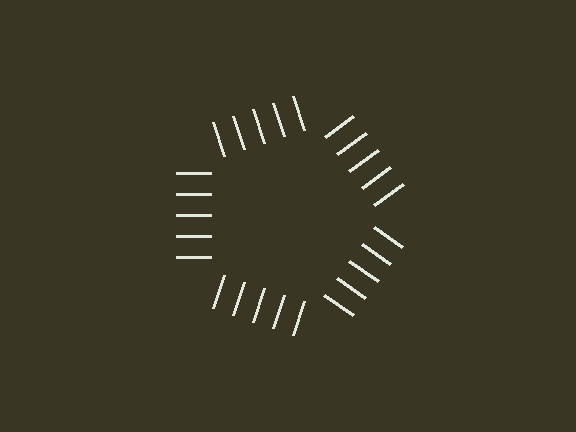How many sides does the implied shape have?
5 sides — the line-ends trace a pentagon.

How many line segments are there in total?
25 — 5 along each of the 5 edges.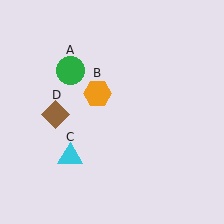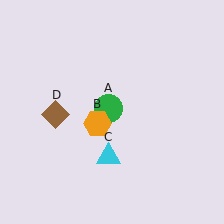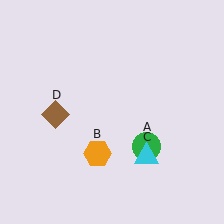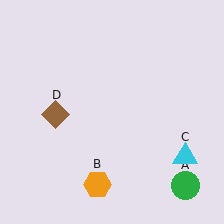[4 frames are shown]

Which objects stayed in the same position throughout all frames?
Brown diamond (object D) remained stationary.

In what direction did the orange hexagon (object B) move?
The orange hexagon (object B) moved down.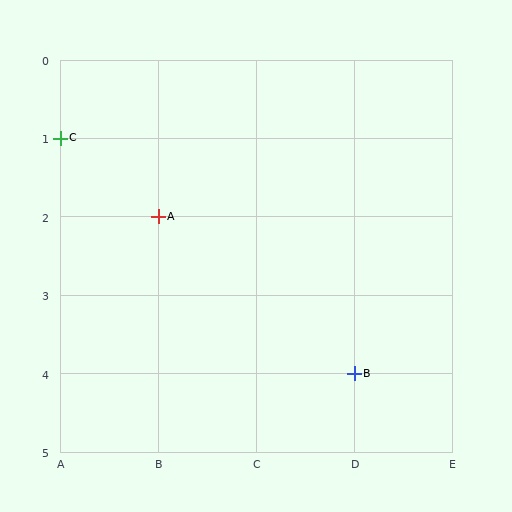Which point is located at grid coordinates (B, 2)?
Point A is at (B, 2).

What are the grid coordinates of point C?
Point C is at grid coordinates (A, 1).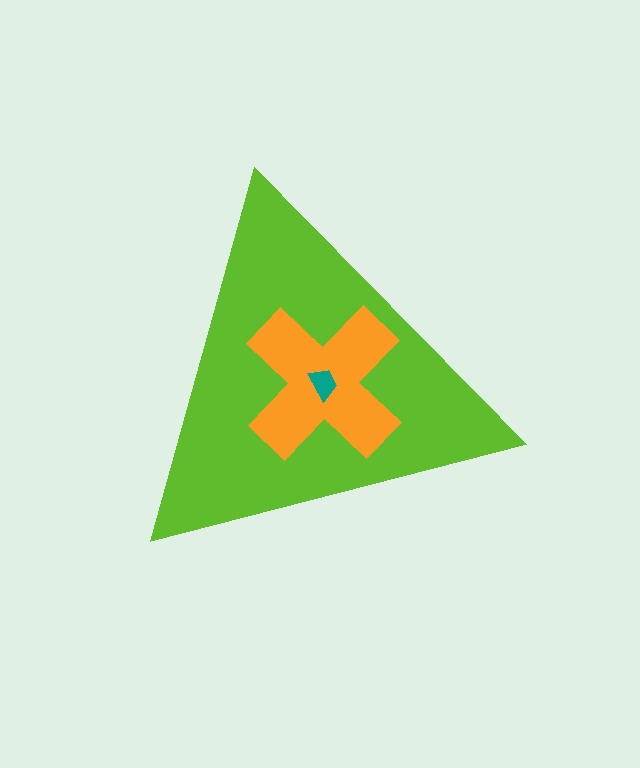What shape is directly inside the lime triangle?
The orange cross.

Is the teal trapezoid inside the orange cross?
Yes.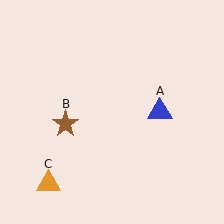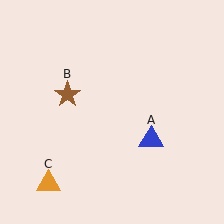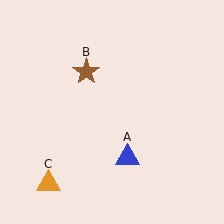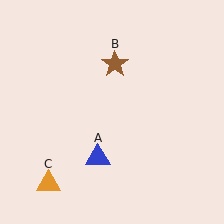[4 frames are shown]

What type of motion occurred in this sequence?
The blue triangle (object A), brown star (object B) rotated clockwise around the center of the scene.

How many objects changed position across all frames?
2 objects changed position: blue triangle (object A), brown star (object B).